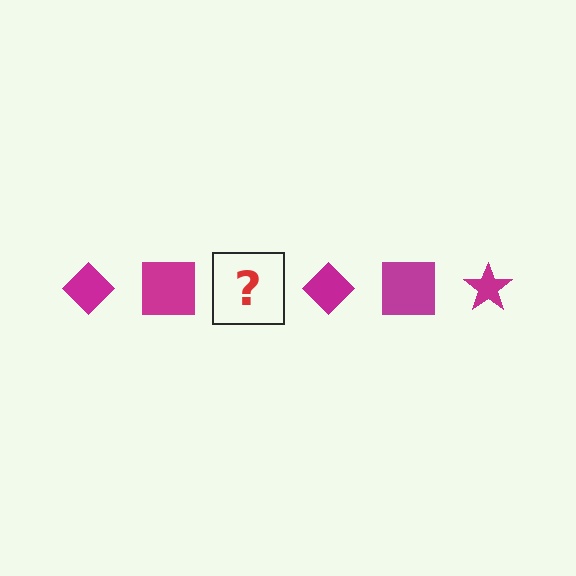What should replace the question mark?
The question mark should be replaced with a magenta star.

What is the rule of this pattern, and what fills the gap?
The rule is that the pattern cycles through diamond, square, star shapes in magenta. The gap should be filled with a magenta star.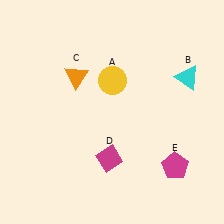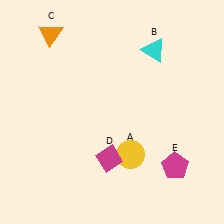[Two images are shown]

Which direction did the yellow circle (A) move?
The yellow circle (A) moved down.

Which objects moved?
The objects that moved are: the yellow circle (A), the cyan triangle (B), the orange triangle (C).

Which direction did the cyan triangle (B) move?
The cyan triangle (B) moved left.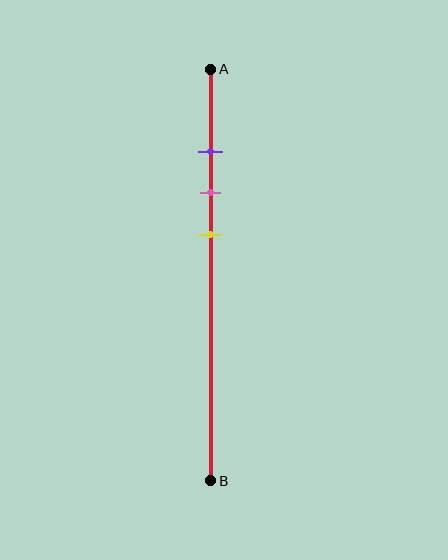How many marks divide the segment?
There are 3 marks dividing the segment.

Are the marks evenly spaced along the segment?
Yes, the marks are approximately evenly spaced.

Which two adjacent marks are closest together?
The purple and pink marks are the closest adjacent pair.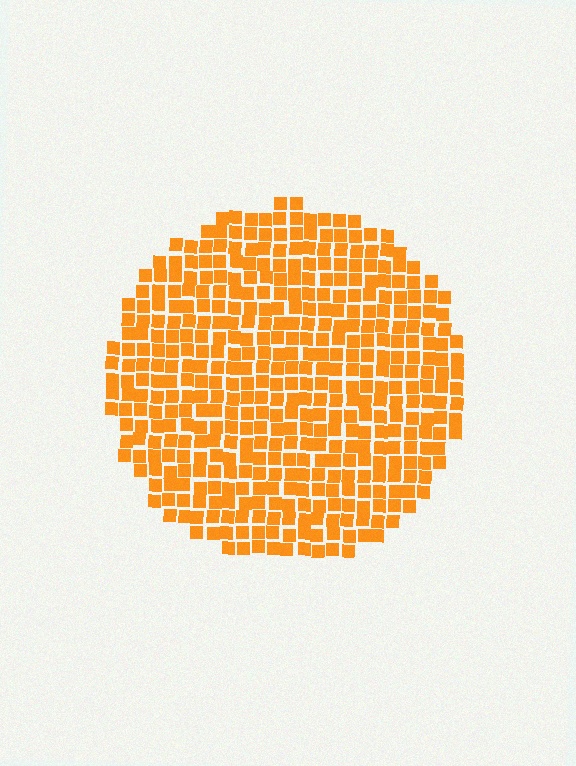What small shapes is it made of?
It is made of small squares.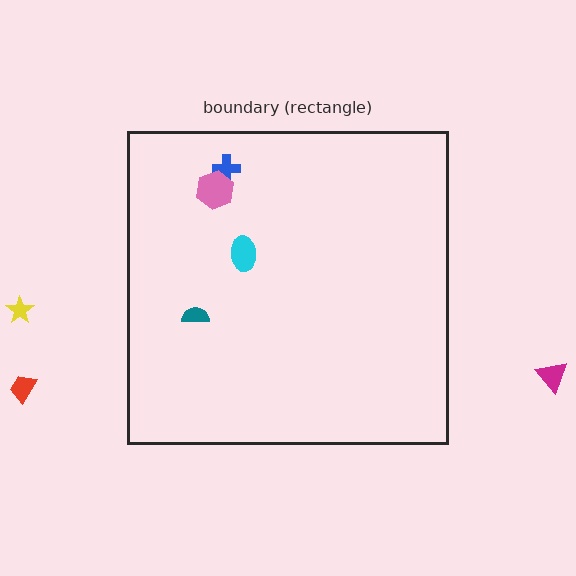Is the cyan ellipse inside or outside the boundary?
Inside.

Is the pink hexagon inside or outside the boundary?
Inside.